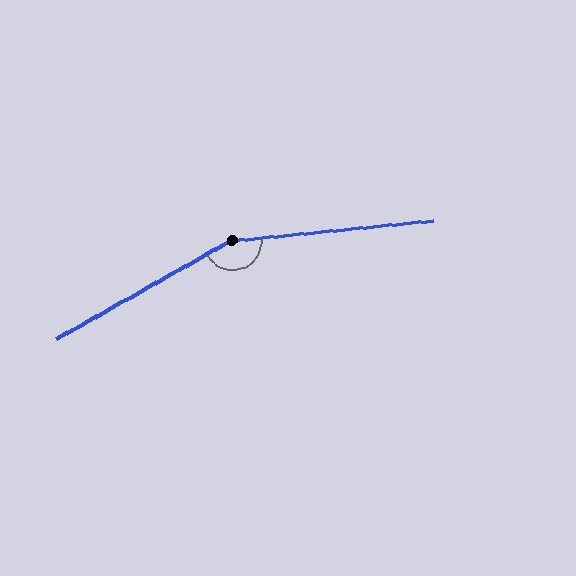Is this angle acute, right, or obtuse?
It is obtuse.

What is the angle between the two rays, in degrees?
Approximately 157 degrees.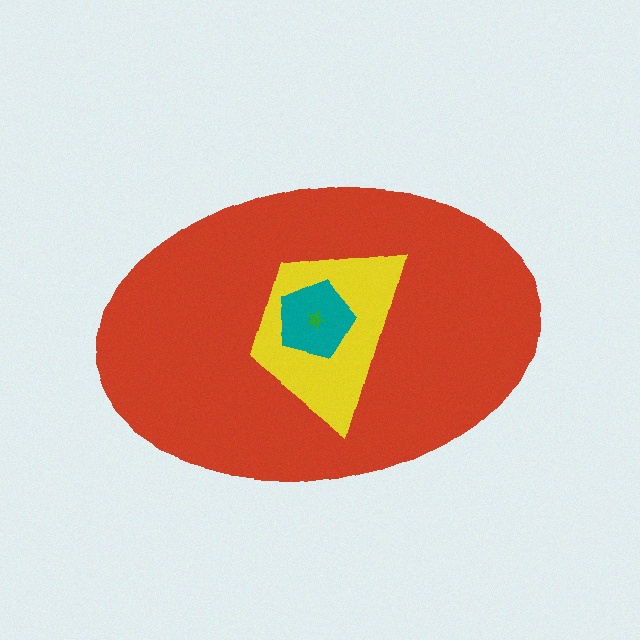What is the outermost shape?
The red ellipse.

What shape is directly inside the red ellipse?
The yellow trapezoid.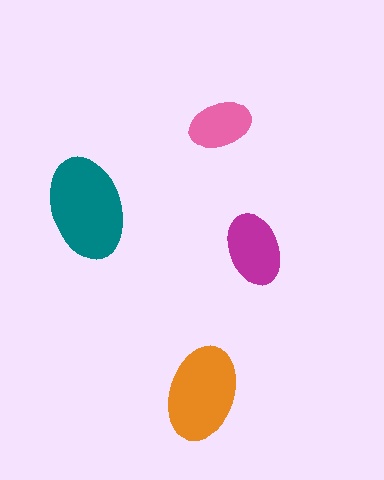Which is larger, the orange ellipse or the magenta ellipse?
The orange one.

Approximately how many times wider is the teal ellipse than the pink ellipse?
About 1.5 times wider.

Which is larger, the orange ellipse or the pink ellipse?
The orange one.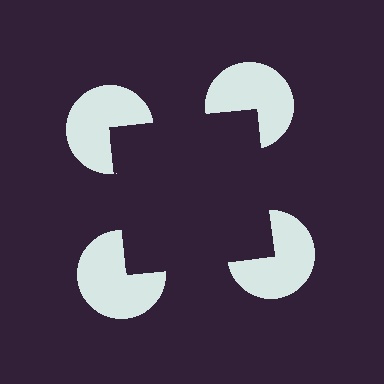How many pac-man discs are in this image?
There are 4 — one at each vertex of the illusory square.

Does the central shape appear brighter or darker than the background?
It typically appears slightly darker than the background, even though no actual brightness change is drawn.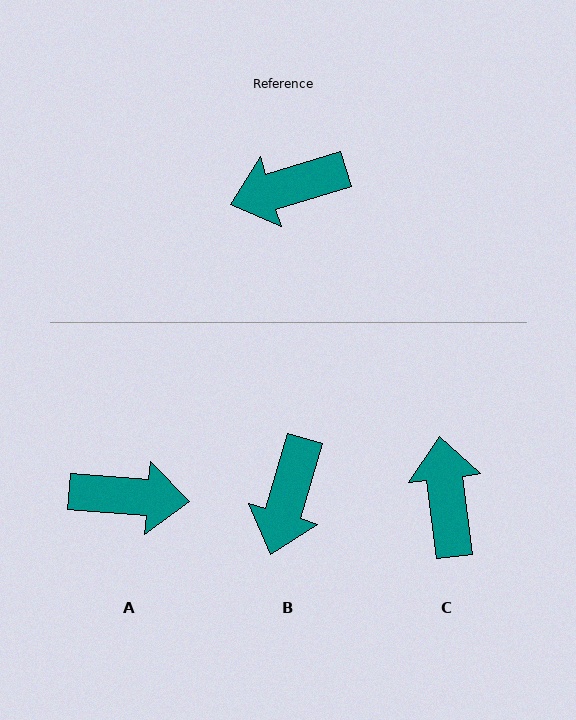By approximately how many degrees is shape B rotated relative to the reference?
Approximately 57 degrees counter-clockwise.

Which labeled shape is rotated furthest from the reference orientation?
A, about 159 degrees away.